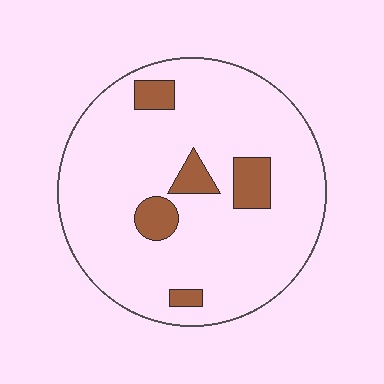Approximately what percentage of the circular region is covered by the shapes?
Approximately 10%.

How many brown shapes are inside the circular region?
5.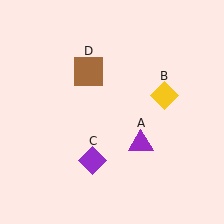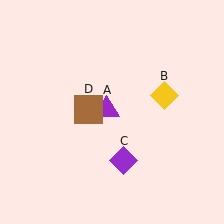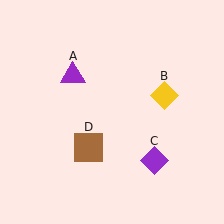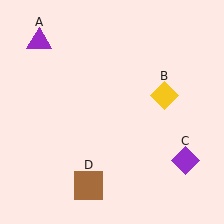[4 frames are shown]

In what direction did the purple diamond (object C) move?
The purple diamond (object C) moved right.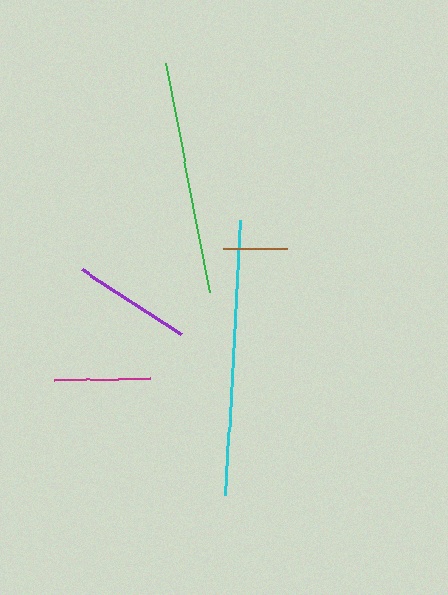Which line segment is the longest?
The cyan line is the longest at approximately 276 pixels.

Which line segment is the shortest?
The brown line is the shortest at approximately 64 pixels.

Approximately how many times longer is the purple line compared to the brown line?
The purple line is approximately 1.8 times the length of the brown line.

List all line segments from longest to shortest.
From longest to shortest: cyan, green, purple, magenta, brown.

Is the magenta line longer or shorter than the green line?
The green line is longer than the magenta line.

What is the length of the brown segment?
The brown segment is approximately 64 pixels long.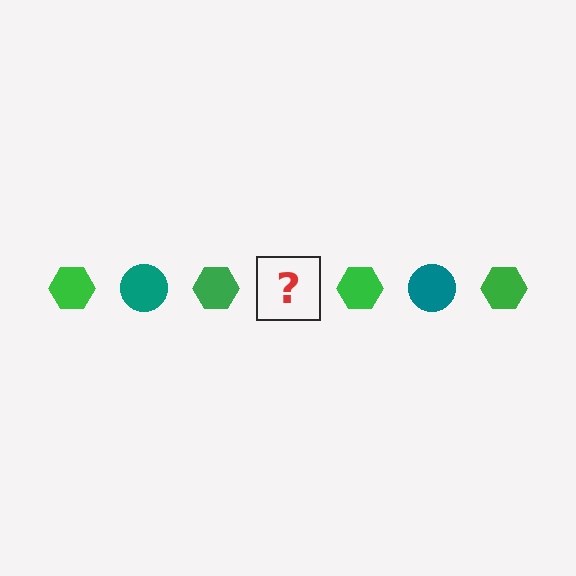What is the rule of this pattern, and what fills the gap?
The rule is that the pattern alternates between green hexagon and teal circle. The gap should be filled with a teal circle.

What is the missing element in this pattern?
The missing element is a teal circle.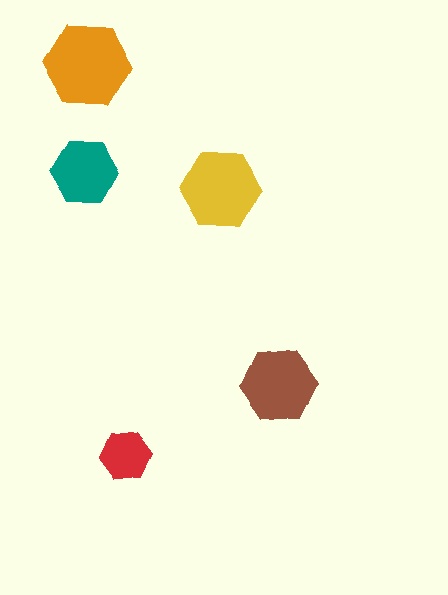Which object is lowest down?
The red hexagon is bottommost.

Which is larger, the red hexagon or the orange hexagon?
The orange one.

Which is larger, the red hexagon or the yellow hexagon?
The yellow one.